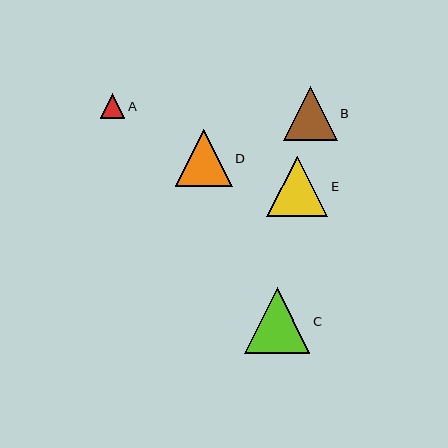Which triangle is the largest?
Triangle C is the largest with a size of approximately 66 pixels.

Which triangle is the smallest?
Triangle A is the smallest with a size of approximately 24 pixels.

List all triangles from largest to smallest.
From largest to smallest: C, E, D, B, A.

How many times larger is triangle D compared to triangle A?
Triangle D is approximately 2.3 times the size of triangle A.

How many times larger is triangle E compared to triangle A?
Triangle E is approximately 2.5 times the size of triangle A.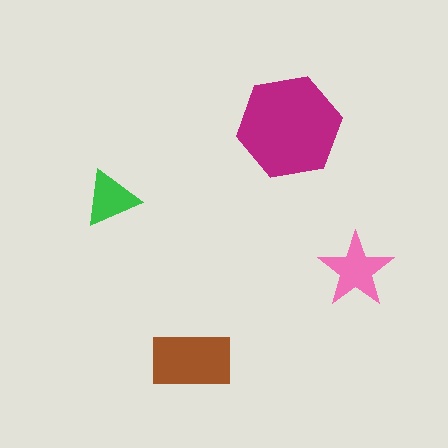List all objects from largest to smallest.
The magenta hexagon, the brown rectangle, the pink star, the green triangle.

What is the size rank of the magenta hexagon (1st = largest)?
1st.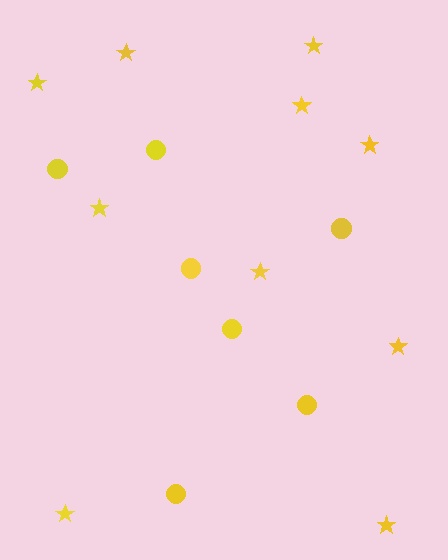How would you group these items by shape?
There are 2 groups: one group of stars (10) and one group of circles (7).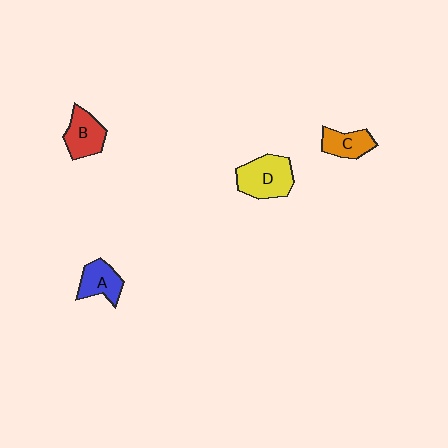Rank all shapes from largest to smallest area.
From largest to smallest: D (yellow), B (red), A (blue), C (orange).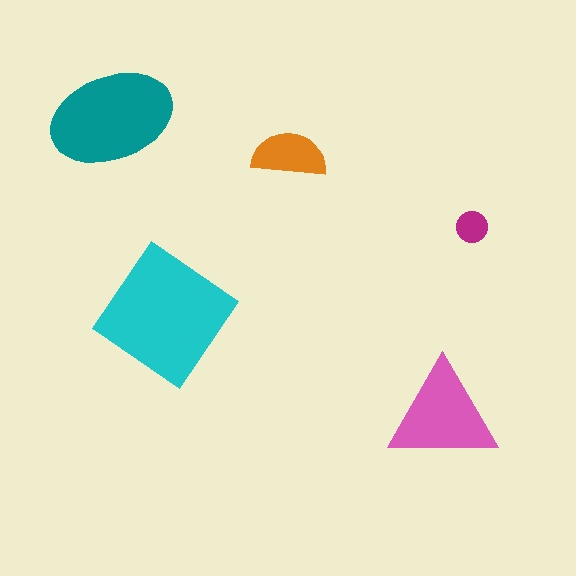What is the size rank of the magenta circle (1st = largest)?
5th.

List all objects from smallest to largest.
The magenta circle, the orange semicircle, the pink triangle, the teal ellipse, the cyan diamond.